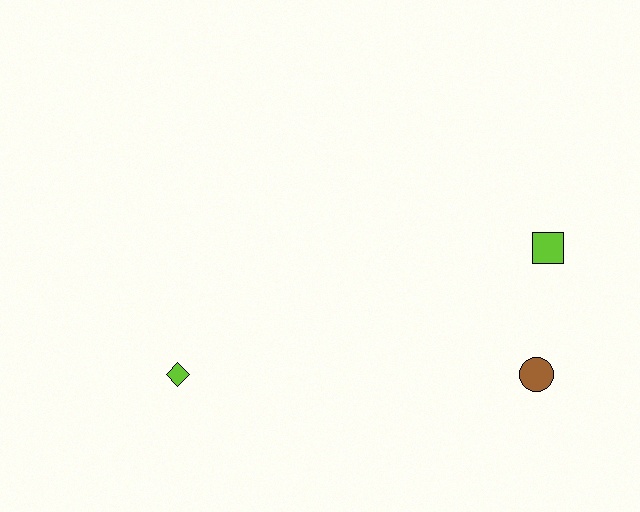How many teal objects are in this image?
There are no teal objects.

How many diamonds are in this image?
There is 1 diamond.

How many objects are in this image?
There are 3 objects.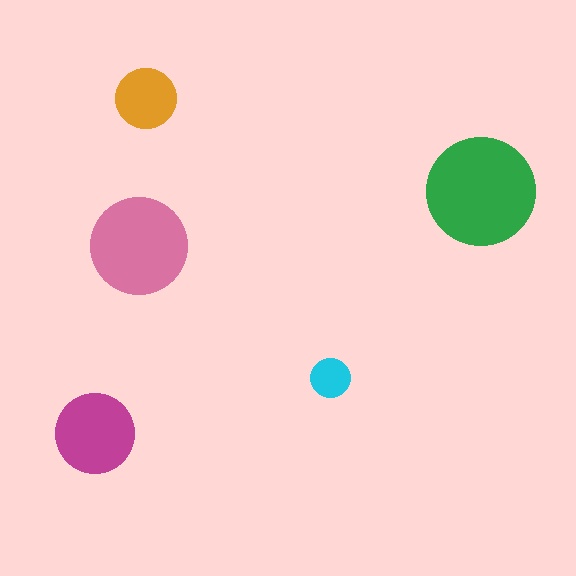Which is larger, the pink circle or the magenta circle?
The pink one.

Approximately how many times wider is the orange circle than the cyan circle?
About 1.5 times wider.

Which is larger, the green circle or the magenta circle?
The green one.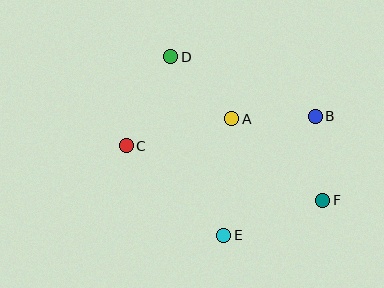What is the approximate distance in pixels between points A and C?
The distance between A and C is approximately 109 pixels.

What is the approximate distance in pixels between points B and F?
The distance between B and F is approximately 85 pixels.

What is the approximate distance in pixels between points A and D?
The distance between A and D is approximately 87 pixels.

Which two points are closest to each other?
Points A and B are closest to each other.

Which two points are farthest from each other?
Points D and F are farthest from each other.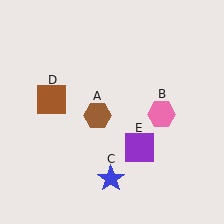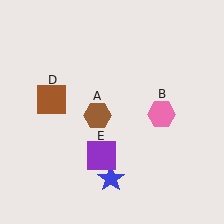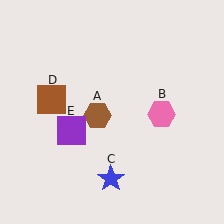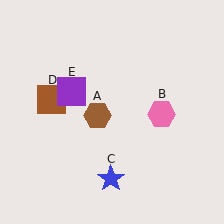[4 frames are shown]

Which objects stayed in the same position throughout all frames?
Brown hexagon (object A) and pink hexagon (object B) and blue star (object C) and brown square (object D) remained stationary.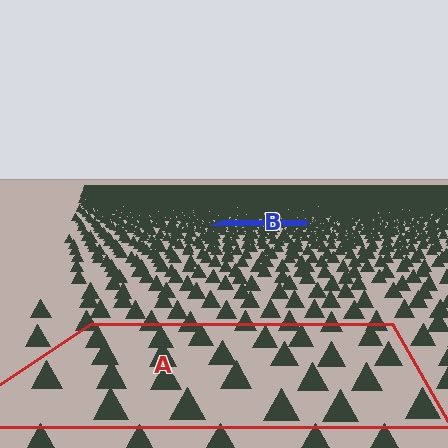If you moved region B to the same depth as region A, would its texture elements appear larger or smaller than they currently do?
They would appear larger. At a closer depth, the same texture elements are projected at a bigger on-screen size.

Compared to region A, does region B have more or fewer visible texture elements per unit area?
Region B has more texture elements per unit area — they are packed more densely because it is farther away.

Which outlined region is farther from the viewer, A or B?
Region B is farther from the viewer — the texture elements inside it appear smaller and more densely packed.